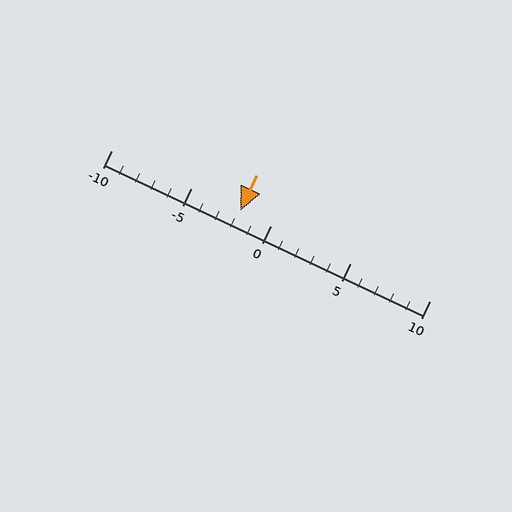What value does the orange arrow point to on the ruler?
The orange arrow points to approximately -2.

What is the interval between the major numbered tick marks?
The major tick marks are spaced 5 units apart.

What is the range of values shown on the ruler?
The ruler shows values from -10 to 10.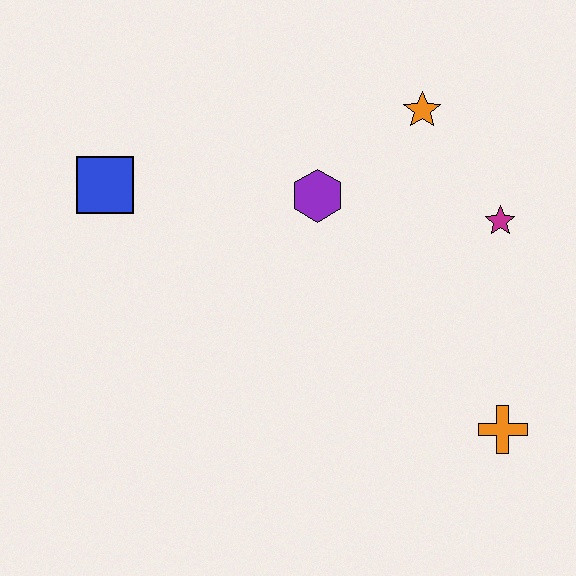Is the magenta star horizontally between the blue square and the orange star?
No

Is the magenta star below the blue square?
Yes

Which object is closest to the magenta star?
The orange star is closest to the magenta star.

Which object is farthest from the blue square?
The orange cross is farthest from the blue square.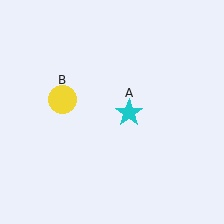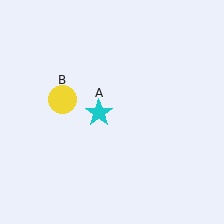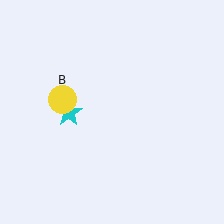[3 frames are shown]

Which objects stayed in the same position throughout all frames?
Yellow circle (object B) remained stationary.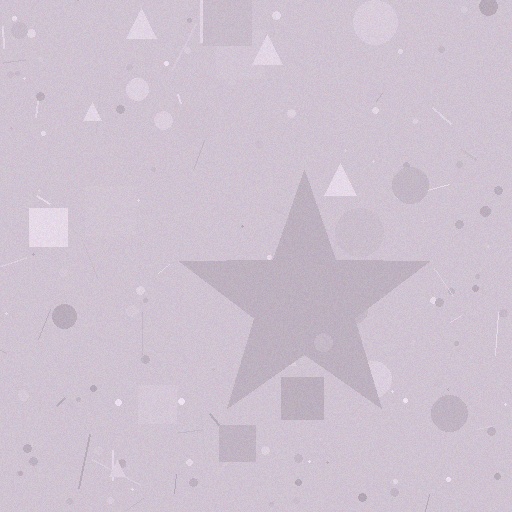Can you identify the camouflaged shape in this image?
The camouflaged shape is a star.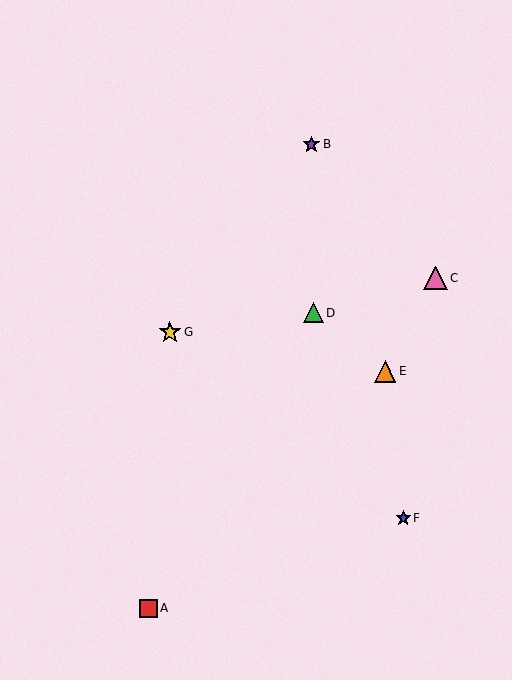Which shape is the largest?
The pink triangle (labeled C) is the largest.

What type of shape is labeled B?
Shape B is a purple star.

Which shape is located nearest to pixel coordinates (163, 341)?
The yellow star (labeled G) at (170, 332) is nearest to that location.